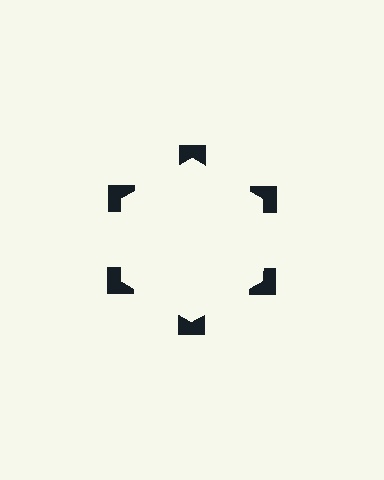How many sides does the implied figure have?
6 sides.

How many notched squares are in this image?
There are 6 — one at each vertex of the illusory hexagon.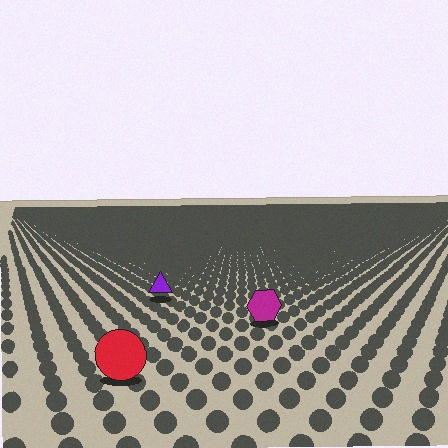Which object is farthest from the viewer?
The purple triangle is farthest from the viewer. It appears smaller and the ground texture around it is denser.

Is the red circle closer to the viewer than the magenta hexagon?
Yes. The red circle is closer — you can tell from the texture gradient: the ground texture is coarser near it.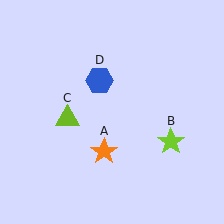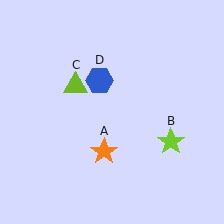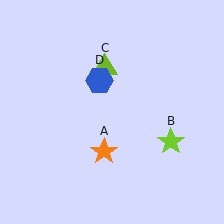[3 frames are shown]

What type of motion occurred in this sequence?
The lime triangle (object C) rotated clockwise around the center of the scene.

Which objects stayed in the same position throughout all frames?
Orange star (object A) and lime star (object B) and blue hexagon (object D) remained stationary.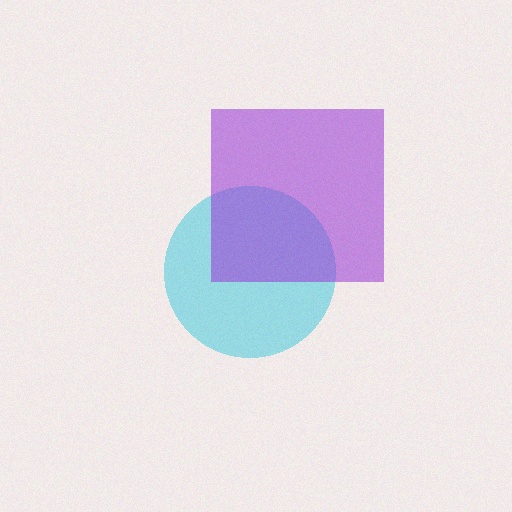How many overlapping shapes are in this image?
There are 2 overlapping shapes in the image.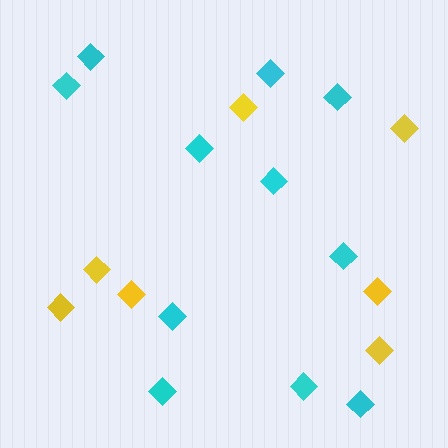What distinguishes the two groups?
There are 2 groups: one group of yellow diamonds (7) and one group of cyan diamonds (11).